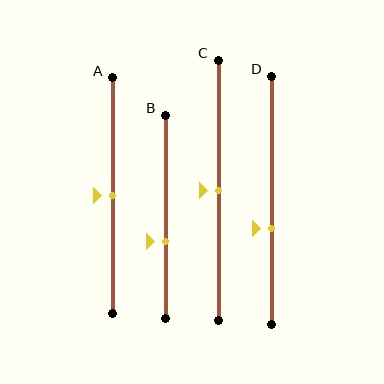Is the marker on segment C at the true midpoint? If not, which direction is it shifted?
Yes, the marker on segment C is at the true midpoint.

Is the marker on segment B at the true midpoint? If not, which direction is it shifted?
No, the marker on segment B is shifted downward by about 12% of the segment length.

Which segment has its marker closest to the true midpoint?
Segment A has its marker closest to the true midpoint.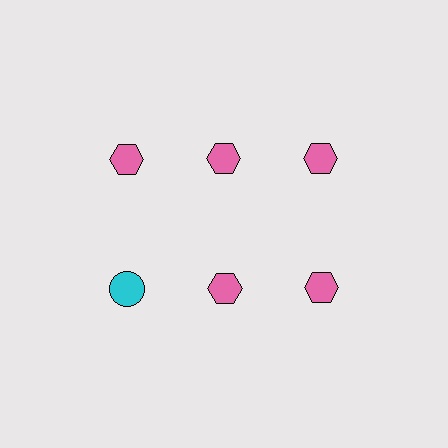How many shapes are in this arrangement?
There are 6 shapes arranged in a grid pattern.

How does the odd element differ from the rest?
It differs in both color (cyan instead of pink) and shape (circle instead of hexagon).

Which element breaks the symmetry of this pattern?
The cyan circle in the second row, leftmost column breaks the symmetry. All other shapes are pink hexagons.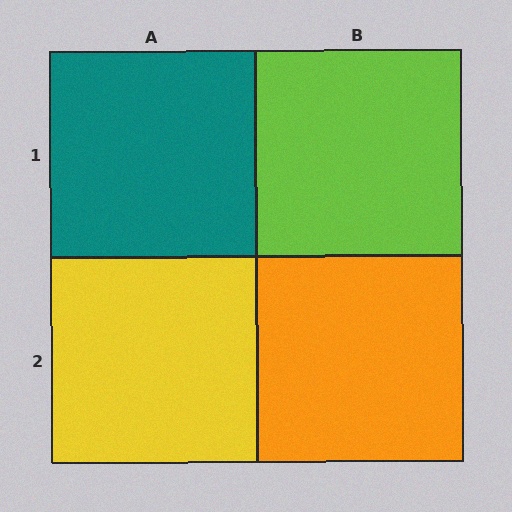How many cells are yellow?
1 cell is yellow.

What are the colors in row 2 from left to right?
Yellow, orange.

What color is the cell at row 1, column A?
Teal.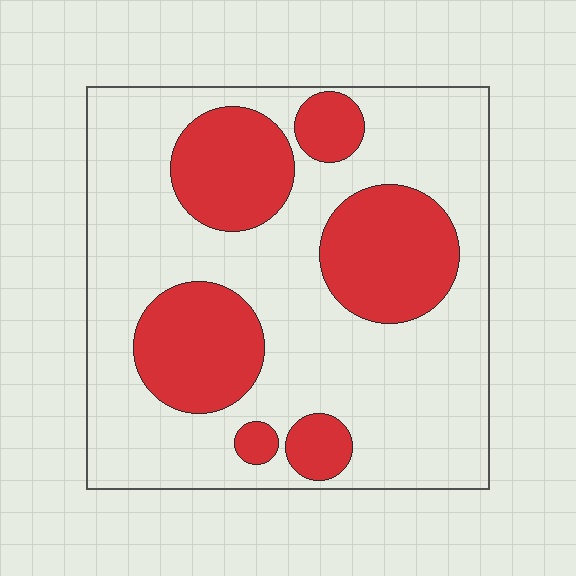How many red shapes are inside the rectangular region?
6.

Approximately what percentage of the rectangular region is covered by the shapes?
Approximately 30%.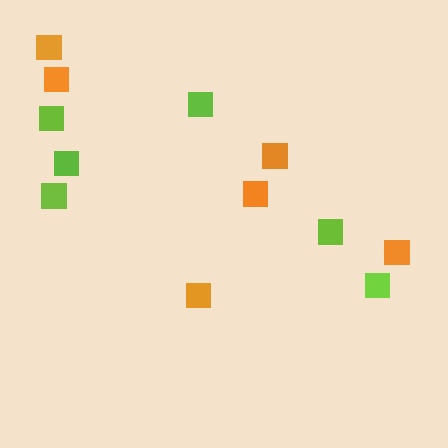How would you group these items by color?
There are 2 groups: one group of lime squares (6) and one group of orange squares (6).